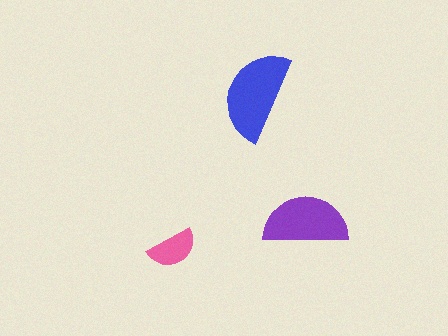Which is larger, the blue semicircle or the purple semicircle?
The blue one.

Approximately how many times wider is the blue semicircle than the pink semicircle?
About 2 times wider.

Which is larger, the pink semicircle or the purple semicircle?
The purple one.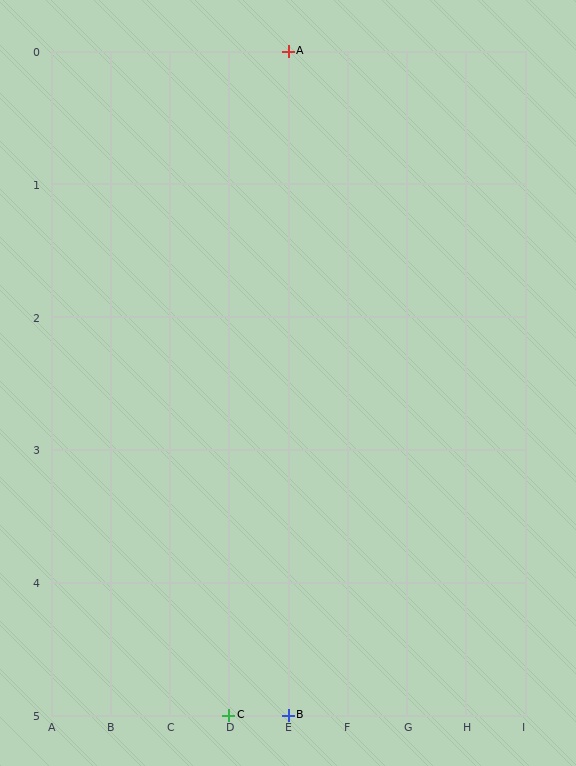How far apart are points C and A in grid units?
Points C and A are 1 column and 5 rows apart (about 5.1 grid units diagonally).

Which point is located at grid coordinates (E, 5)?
Point B is at (E, 5).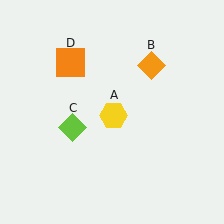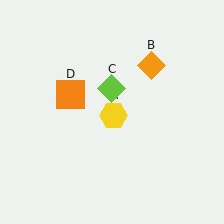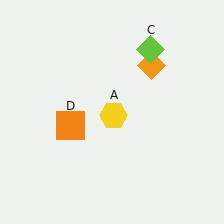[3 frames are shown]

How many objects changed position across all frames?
2 objects changed position: lime diamond (object C), orange square (object D).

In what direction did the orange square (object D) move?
The orange square (object D) moved down.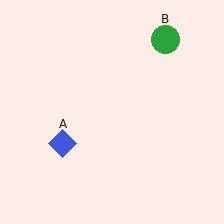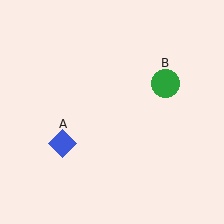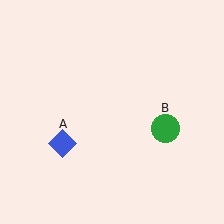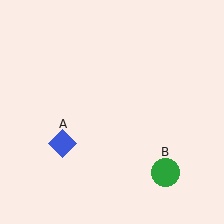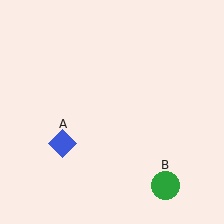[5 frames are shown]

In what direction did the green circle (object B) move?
The green circle (object B) moved down.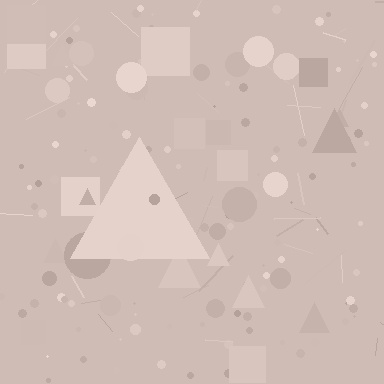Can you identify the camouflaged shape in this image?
The camouflaged shape is a triangle.